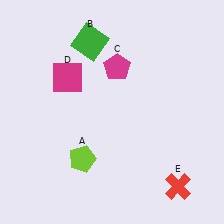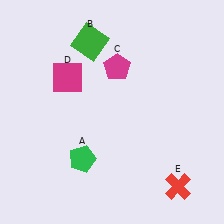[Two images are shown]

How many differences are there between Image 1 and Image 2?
There is 1 difference between the two images.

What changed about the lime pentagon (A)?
In Image 1, A is lime. In Image 2, it changed to green.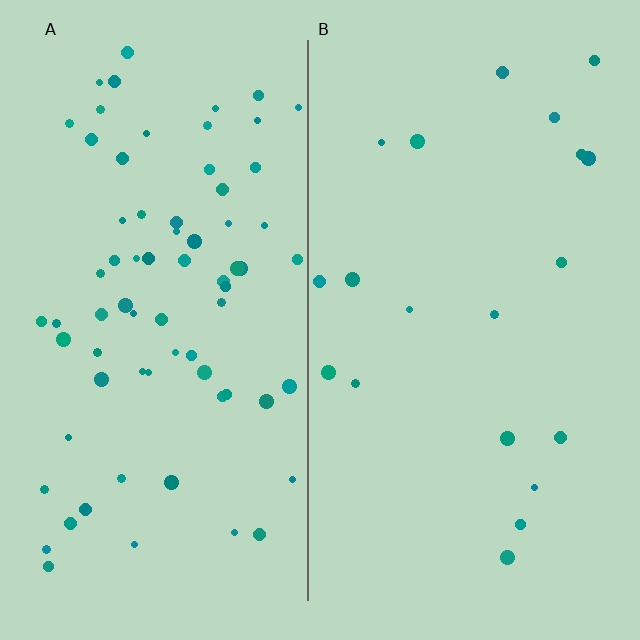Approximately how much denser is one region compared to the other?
Approximately 3.7× — region A over region B.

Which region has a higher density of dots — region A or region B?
A (the left).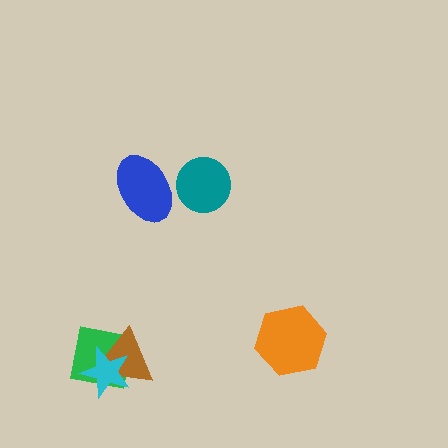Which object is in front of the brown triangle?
The cyan star is in front of the brown triangle.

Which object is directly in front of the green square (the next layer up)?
The brown triangle is directly in front of the green square.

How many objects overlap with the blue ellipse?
0 objects overlap with the blue ellipse.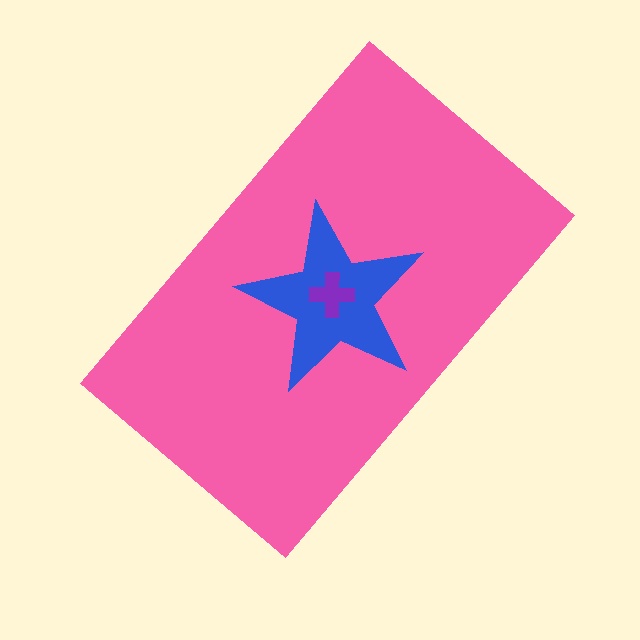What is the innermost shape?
The purple cross.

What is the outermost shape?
The pink rectangle.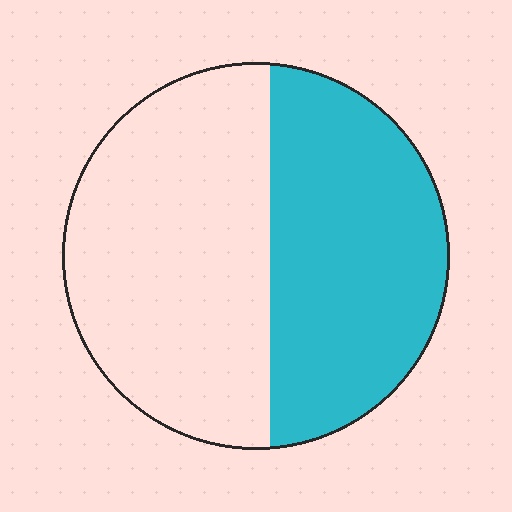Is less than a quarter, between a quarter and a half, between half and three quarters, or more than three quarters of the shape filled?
Between a quarter and a half.